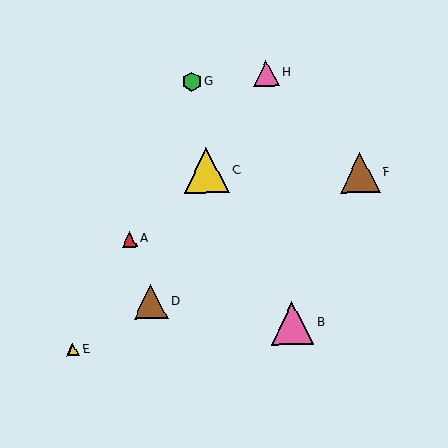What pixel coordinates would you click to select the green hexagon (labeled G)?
Click at (192, 82) to select the green hexagon G.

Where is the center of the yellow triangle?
The center of the yellow triangle is at (73, 350).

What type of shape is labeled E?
Shape E is a yellow triangle.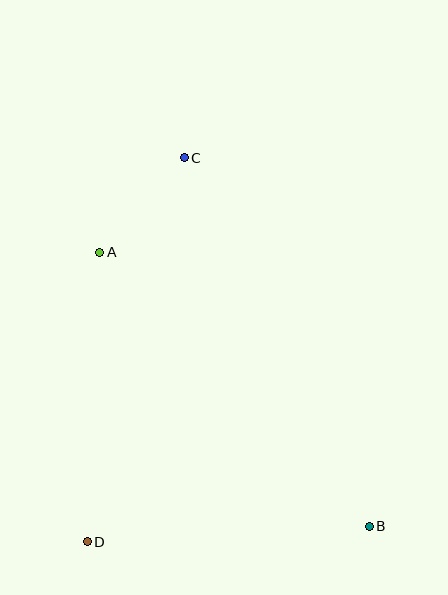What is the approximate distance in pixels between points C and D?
The distance between C and D is approximately 396 pixels.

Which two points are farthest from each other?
Points B and C are farthest from each other.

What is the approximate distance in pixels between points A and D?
The distance between A and D is approximately 290 pixels.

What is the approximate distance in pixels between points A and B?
The distance between A and B is approximately 384 pixels.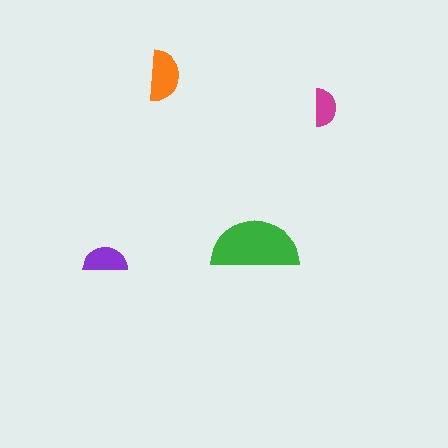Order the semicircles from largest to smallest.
the green one, the orange one, the purple one, the magenta one.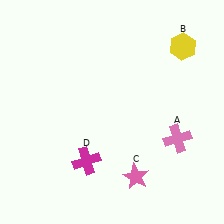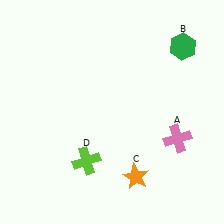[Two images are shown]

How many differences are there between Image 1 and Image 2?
There are 3 differences between the two images.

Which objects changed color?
B changed from yellow to green. C changed from pink to orange. D changed from magenta to lime.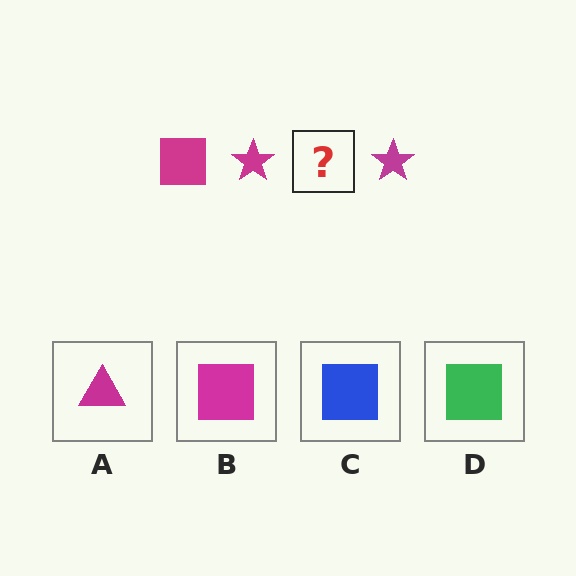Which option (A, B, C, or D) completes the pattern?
B.